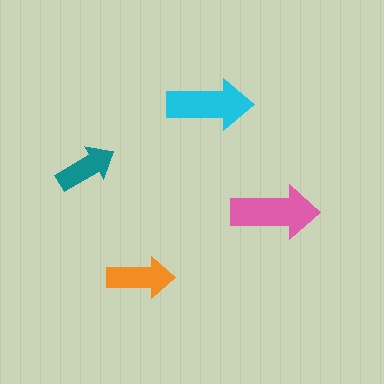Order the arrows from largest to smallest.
the pink one, the cyan one, the orange one, the teal one.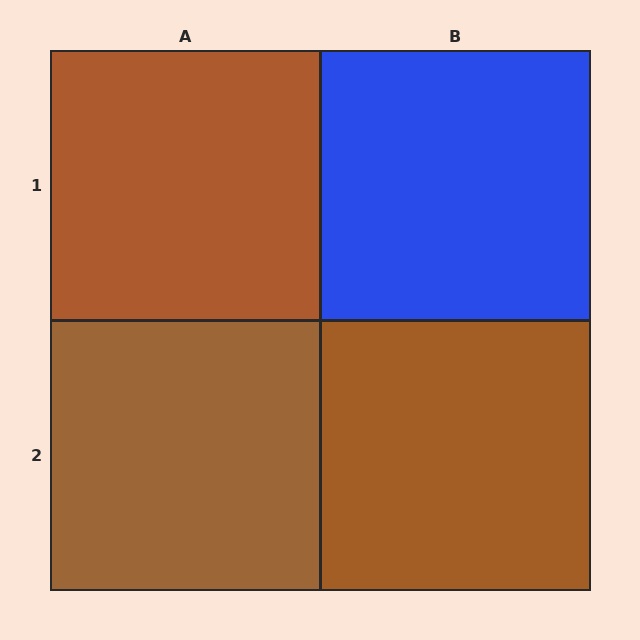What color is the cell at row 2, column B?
Brown.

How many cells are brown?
3 cells are brown.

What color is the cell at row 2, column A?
Brown.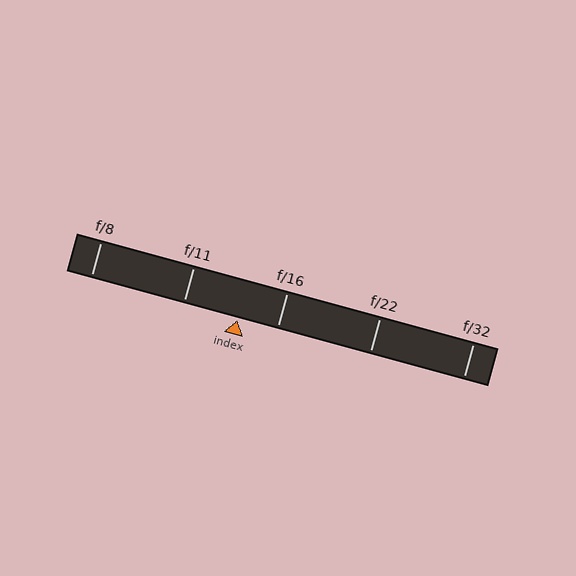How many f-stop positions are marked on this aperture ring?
There are 5 f-stop positions marked.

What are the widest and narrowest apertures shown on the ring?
The widest aperture shown is f/8 and the narrowest is f/32.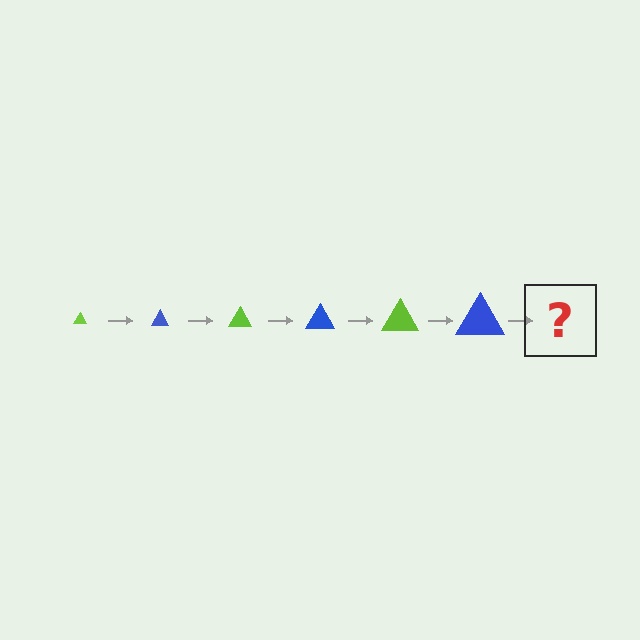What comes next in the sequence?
The next element should be a lime triangle, larger than the previous one.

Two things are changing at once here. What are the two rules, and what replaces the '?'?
The two rules are that the triangle grows larger each step and the color cycles through lime and blue. The '?' should be a lime triangle, larger than the previous one.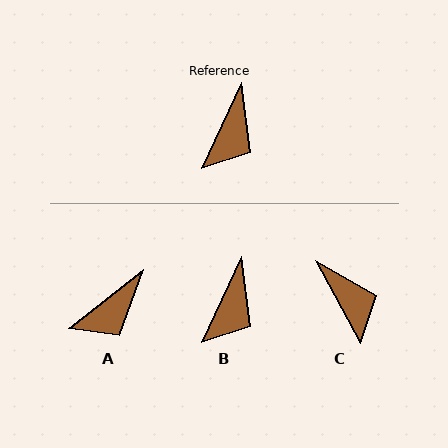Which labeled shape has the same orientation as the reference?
B.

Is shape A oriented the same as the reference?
No, it is off by about 26 degrees.